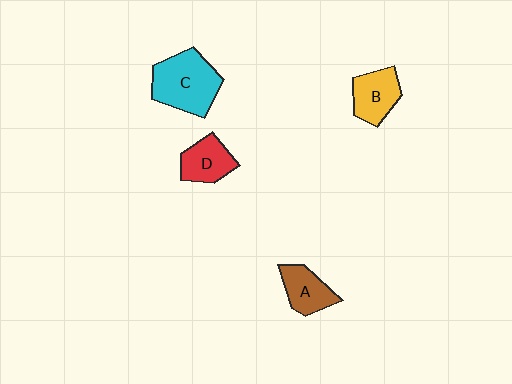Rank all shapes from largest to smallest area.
From largest to smallest: C (cyan), B (yellow), D (red), A (brown).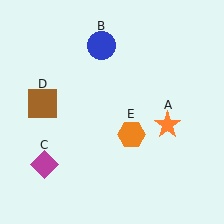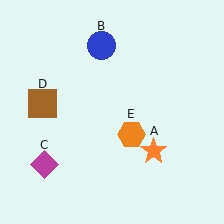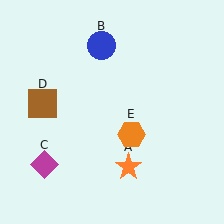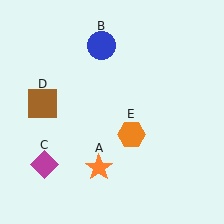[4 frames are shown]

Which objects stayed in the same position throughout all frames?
Blue circle (object B) and magenta diamond (object C) and brown square (object D) and orange hexagon (object E) remained stationary.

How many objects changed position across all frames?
1 object changed position: orange star (object A).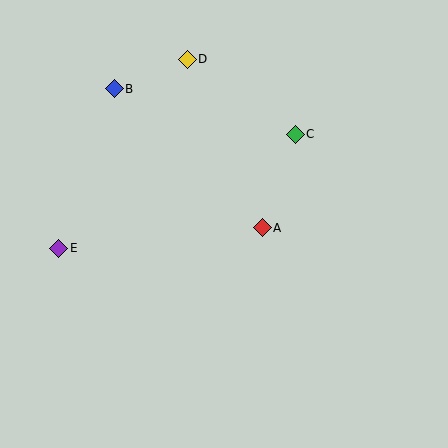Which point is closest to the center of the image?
Point A at (262, 228) is closest to the center.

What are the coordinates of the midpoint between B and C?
The midpoint between B and C is at (205, 111).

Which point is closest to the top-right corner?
Point C is closest to the top-right corner.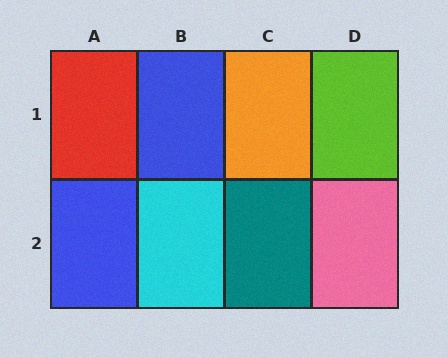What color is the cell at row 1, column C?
Orange.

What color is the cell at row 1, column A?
Red.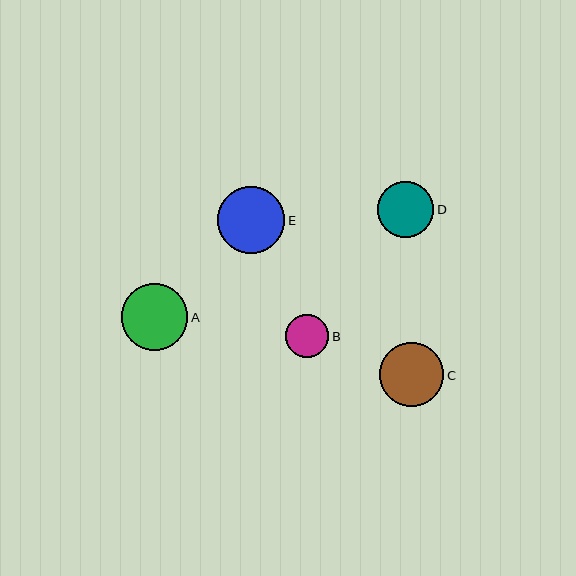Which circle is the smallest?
Circle B is the smallest with a size of approximately 43 pixels.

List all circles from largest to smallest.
From largest to smallest: E, A, C, D, B.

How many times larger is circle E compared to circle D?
Circle E is approximately 1.2 times the size of circle D.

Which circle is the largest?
Circle E is the largest with a size of approximately 67 pixels.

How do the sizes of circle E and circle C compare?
Circle E and circle C are approximately the same size.